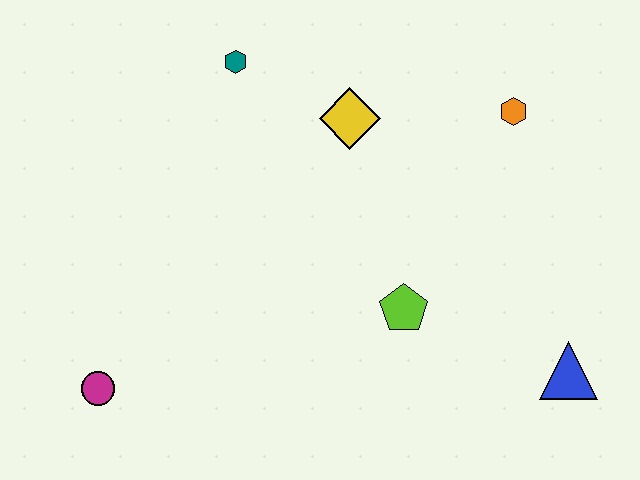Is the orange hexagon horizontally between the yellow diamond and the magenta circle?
No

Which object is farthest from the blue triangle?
The magenta circle is farthest from the blue triangle.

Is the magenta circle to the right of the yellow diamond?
No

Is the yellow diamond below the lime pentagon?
No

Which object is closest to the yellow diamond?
The teal hexagon is closest to the yellow diamond.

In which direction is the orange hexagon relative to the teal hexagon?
The orange hexagon is to the right of the teal hexagon.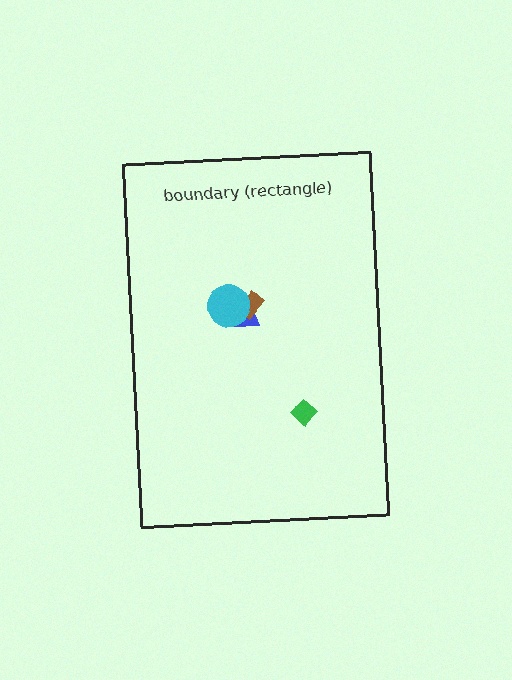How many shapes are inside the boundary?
4 inside, 0 outside.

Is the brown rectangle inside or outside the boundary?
Inside.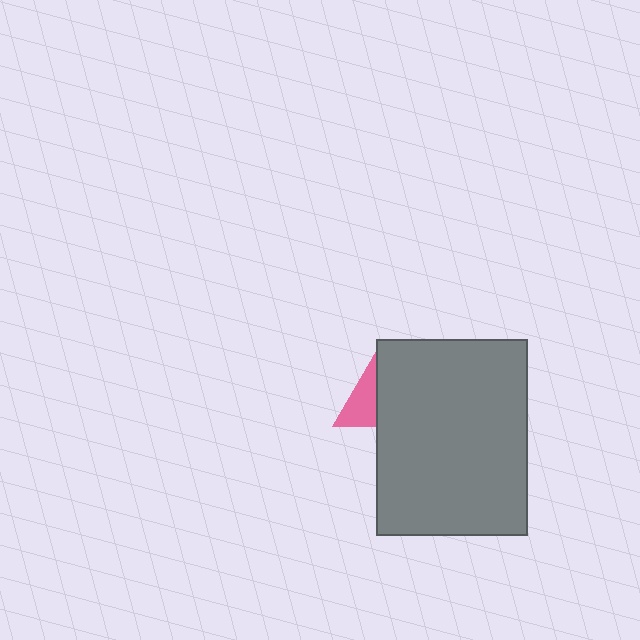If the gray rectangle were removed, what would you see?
You would see the complete pink triangle.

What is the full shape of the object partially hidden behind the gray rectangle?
The partially hidden object is a pink triangle.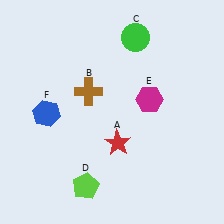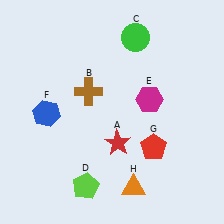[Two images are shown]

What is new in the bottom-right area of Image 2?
An orange triangle (H) was added in the bottom-right area of Image 2.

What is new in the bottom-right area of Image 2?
A red pentagon (G) was added in the bottom-right area of Image 2.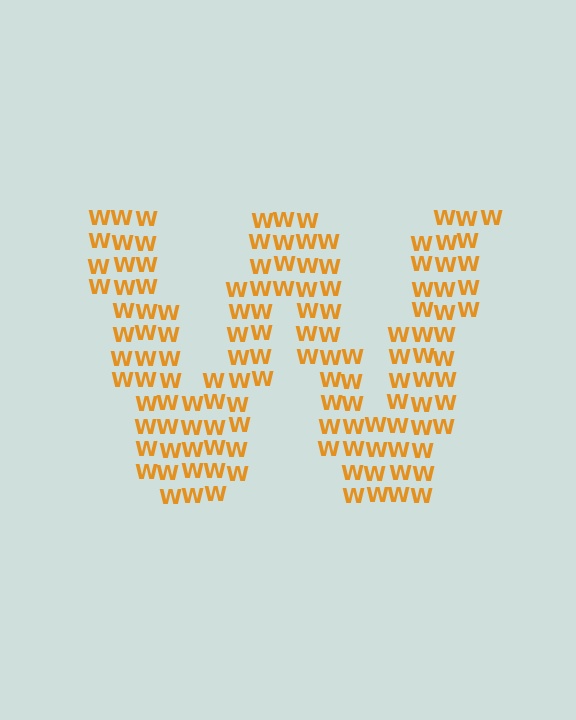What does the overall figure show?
The overall figure shows the letter W.